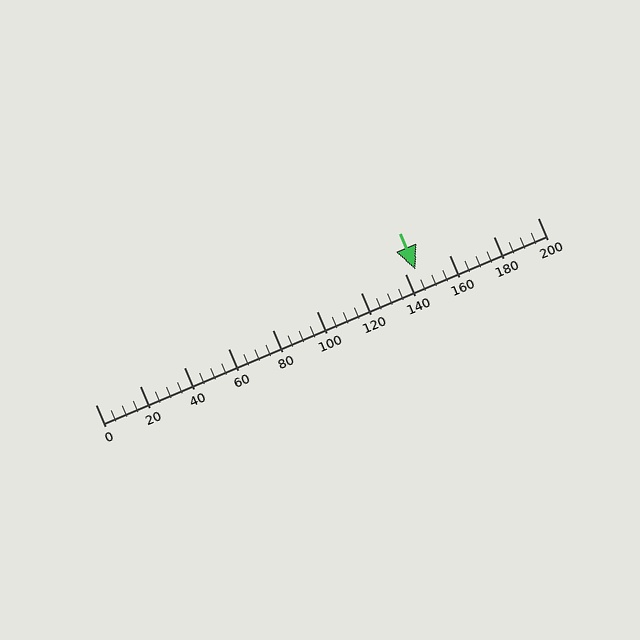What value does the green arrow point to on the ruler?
The green arrow points to approximately 145.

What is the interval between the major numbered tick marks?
The major tick marks are spaced 20 units apart.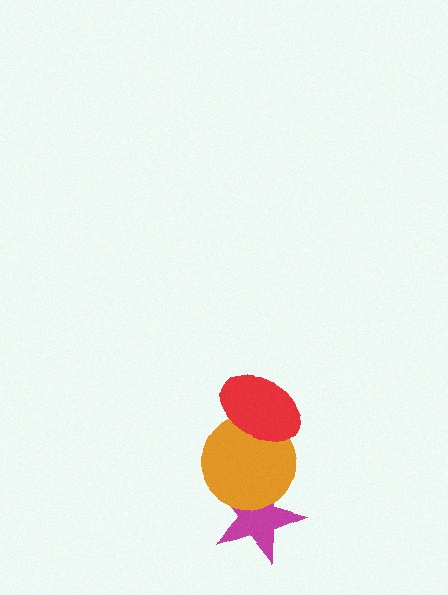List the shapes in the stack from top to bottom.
From top to bottom: the red ellipse, the orange circle, the magenta star.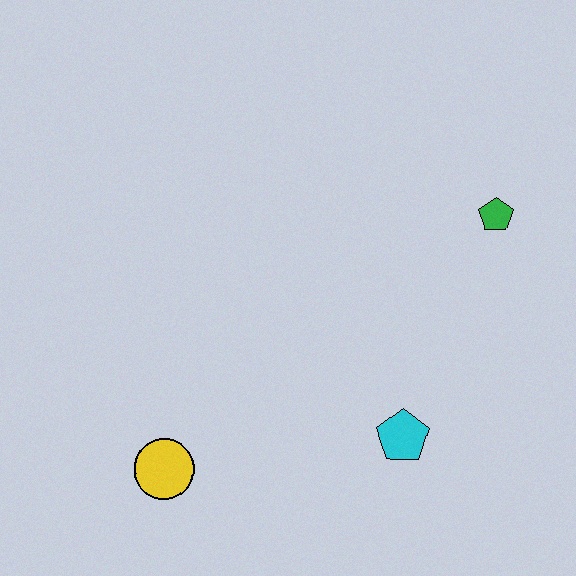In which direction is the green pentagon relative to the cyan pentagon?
The green pentagon is above the cyan pentagon.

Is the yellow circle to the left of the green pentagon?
Yes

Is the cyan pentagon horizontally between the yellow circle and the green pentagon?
Yes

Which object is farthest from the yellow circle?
The green pentagon is farthest from the yellow circle.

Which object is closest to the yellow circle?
The cyan pentagon is closest to the yellow circle.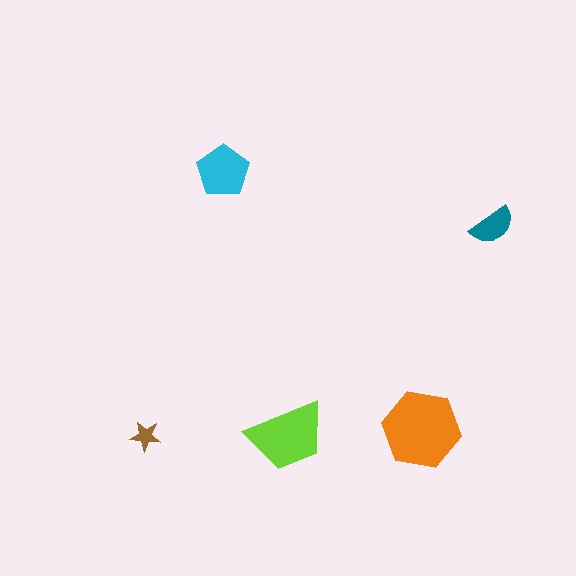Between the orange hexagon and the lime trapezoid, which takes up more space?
The orange hexagon.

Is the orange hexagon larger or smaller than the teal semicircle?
Larger.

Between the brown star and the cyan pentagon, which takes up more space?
The cyan pentagon.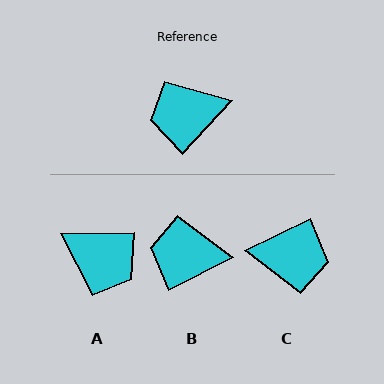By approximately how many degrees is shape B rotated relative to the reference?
Approximately 21 degrees clockwise.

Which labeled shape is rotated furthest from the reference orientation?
C, about 158 degrees away.